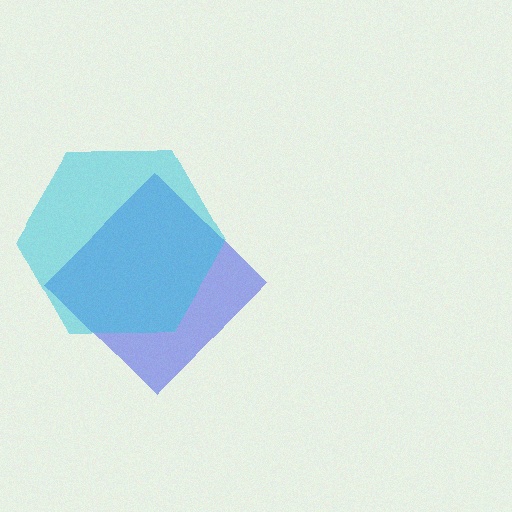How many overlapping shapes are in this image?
There are 2 overlapping shapes in the image.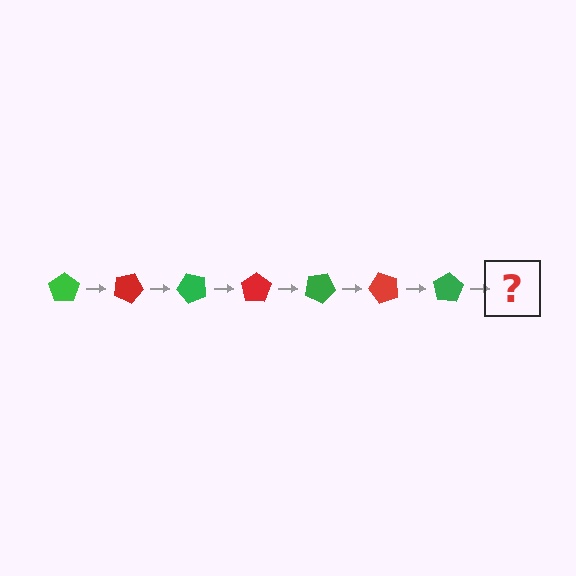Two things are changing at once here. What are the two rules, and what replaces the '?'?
The two rules are that it rotates 25 degrees each step and the color cycles through green and red. The '?' should be a red pentagon, rotated 175 degrees from the start.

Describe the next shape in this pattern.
It should be a red pentagon, rotated 175 degrees from the start.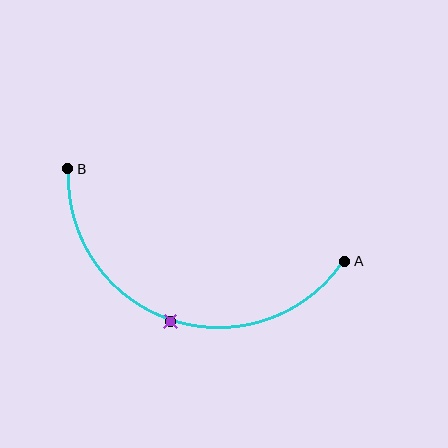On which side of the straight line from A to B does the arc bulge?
The arc bulges below the straight line connecting A and B.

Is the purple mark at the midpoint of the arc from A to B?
Yes. The purple mark lies on the arc at equal arc-length from both A and B — it is the arc midpoint.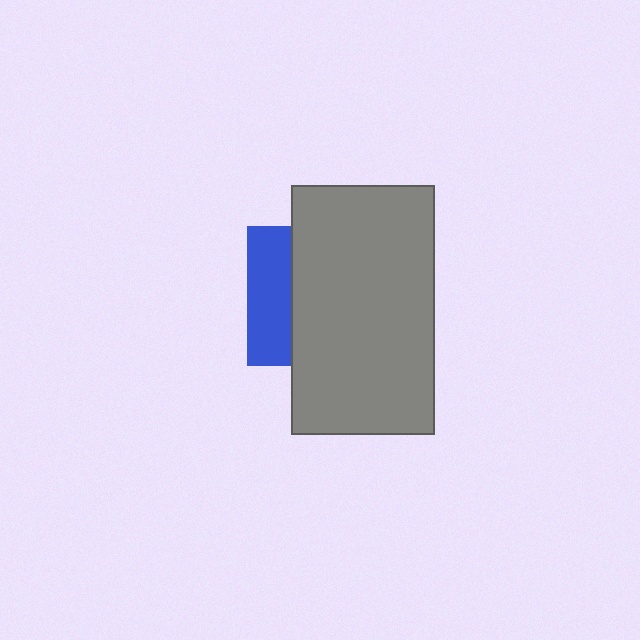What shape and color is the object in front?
The object in front is a gray rectangle.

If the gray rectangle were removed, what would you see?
You would see the complete blue square.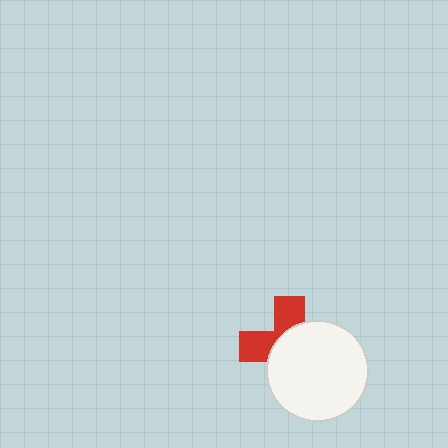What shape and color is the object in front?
The object in front is a white circle.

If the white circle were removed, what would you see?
You would see the complete red cross.